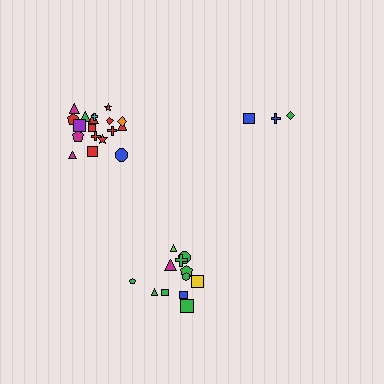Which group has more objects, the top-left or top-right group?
The top-left group.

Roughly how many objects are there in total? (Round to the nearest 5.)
Roughly 35 objects in total.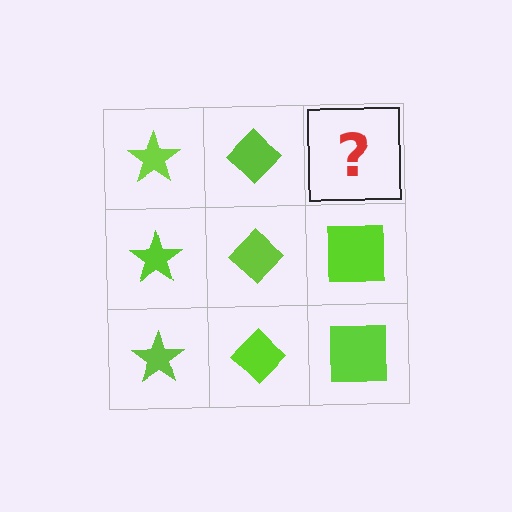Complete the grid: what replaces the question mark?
The question mark should be replaced with a lime square.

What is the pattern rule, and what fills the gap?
The rule is that each column has a consistent shape. The gap should be filled with a lime square.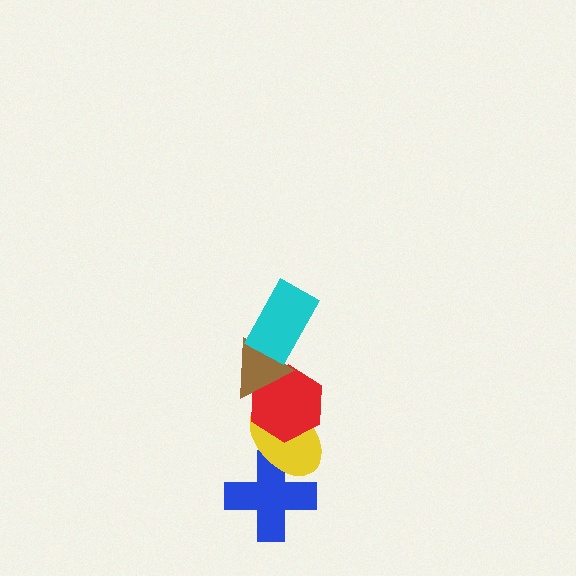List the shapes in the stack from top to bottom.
From top to bottom: the cyan rectangle, the brown triangle, the red hexagon, the yellow ellipse, the blue cross.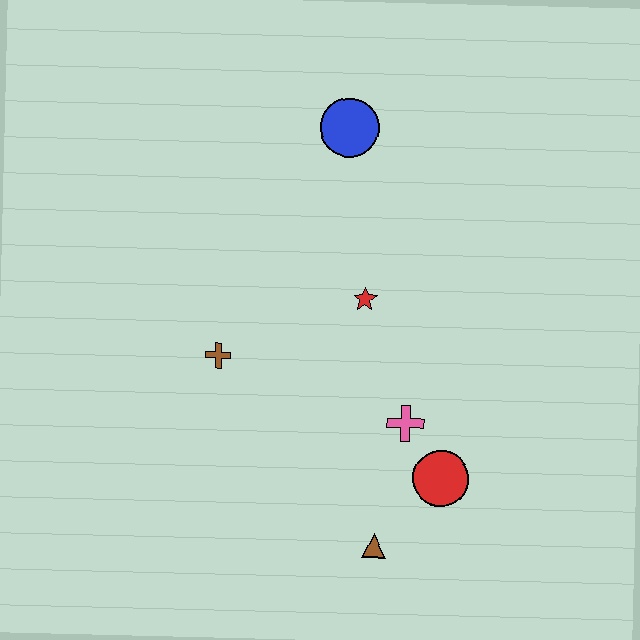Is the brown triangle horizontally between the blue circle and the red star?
No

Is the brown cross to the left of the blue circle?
Yes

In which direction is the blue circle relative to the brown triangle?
The blue circle is above the brown triangle.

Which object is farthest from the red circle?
The blue circle is farthest from the red circle.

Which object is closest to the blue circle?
The red star is closest to the blue circle.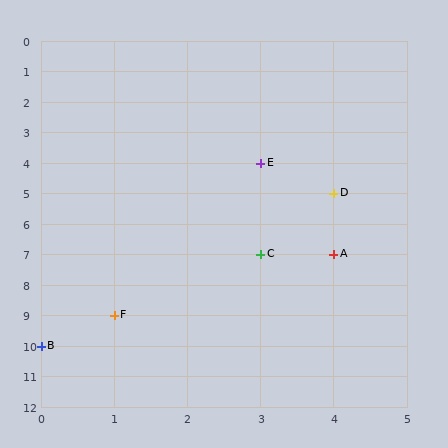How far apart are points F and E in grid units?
Points F and E are 2 columns and 5 rows apart (about 5.4 grid units diagonally).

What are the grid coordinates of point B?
Point B is at grid coordinates (0, 10).